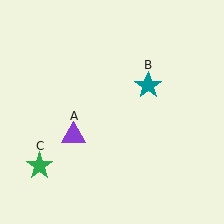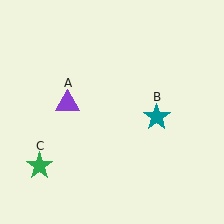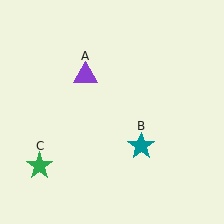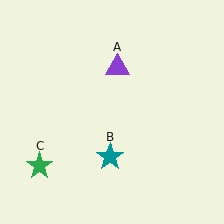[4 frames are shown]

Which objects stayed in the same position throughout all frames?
Green star (object C) remained stationary.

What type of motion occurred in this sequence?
The purple triangle (object A), teal star (object B) rotated clockwise around the center of the scene.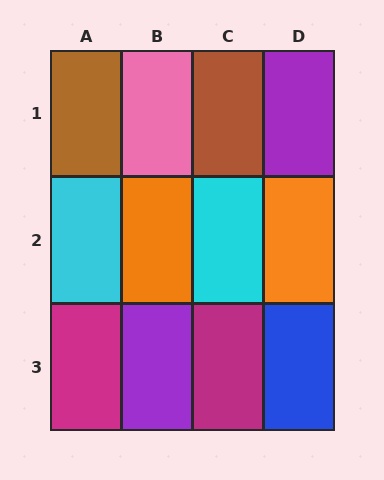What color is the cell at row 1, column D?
Purple.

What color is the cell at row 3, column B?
Purple.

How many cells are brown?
2 cells are brown.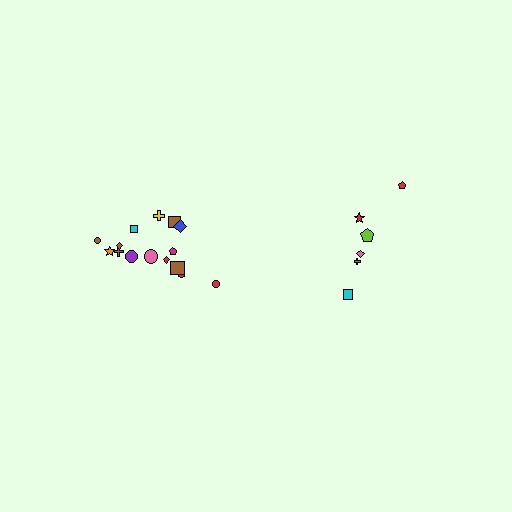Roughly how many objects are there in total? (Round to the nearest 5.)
Roughly 20 objects in total.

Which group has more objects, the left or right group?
The left group.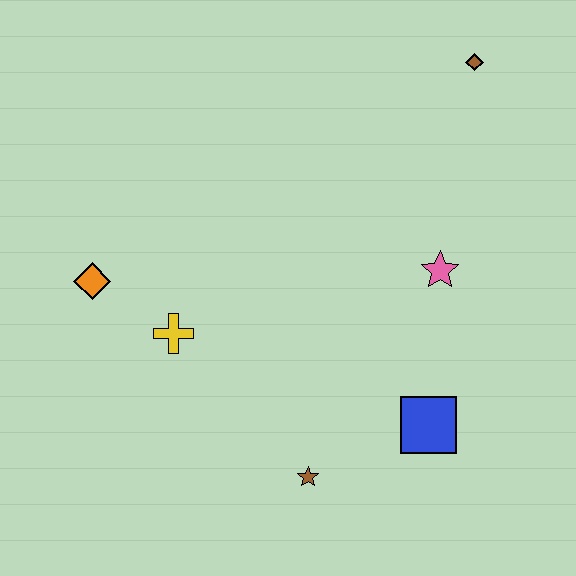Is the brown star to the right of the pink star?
No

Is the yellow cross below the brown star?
No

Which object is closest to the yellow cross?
The orange diamond is closest to the yellow cross.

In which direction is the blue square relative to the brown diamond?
The blue square is below the brown diamond.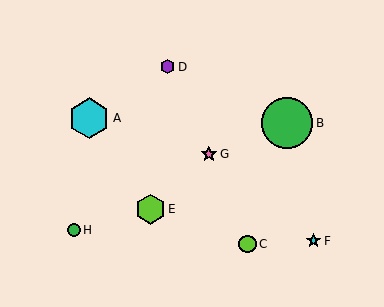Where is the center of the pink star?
The center of the pink star is at (209, 154).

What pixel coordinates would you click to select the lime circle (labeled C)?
Click at (247, 244) to select the lime circle C.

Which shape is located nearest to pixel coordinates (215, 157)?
The pink star (labeled G) at (209, 154) is nearest to that location.